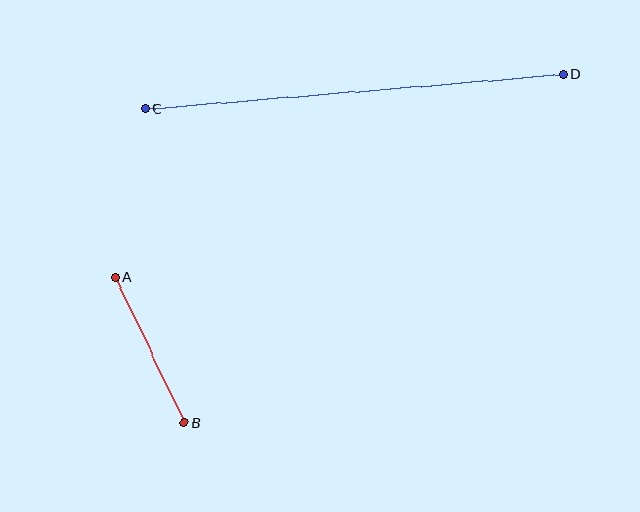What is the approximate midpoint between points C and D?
The midpoint is at approximately (354, 91) pixels.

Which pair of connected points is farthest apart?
Points C and D are farthest apart.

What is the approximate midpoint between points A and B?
The midpoint is at approximately (150, 350) pixels.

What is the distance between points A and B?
The distance is approximately 161 pixels.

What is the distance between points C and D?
The distance is approximately 419 pixels.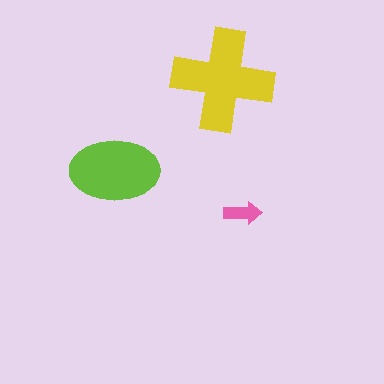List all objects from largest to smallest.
The yellow cross, the lime ellipse, the pink arrow.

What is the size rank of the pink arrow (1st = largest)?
3rd.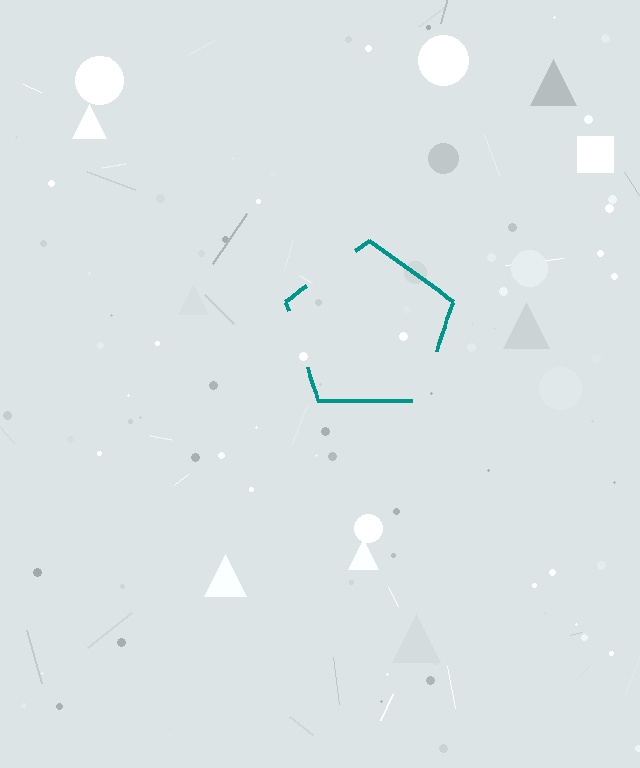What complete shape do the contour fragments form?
The contour fragments form a pentagon.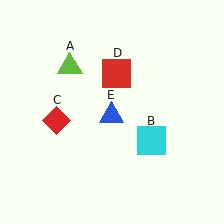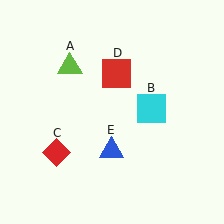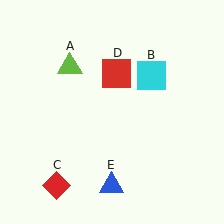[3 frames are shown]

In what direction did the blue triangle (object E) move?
The blue triangle (object E) moved down.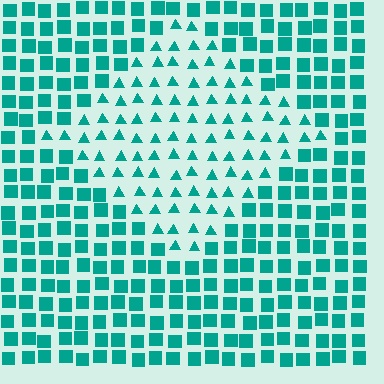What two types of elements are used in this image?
The image uses triangles inside the diamond region and squares outside it.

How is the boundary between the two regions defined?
The boundary is defined by a change in element shape: triangles inside vs. squares outside. All elements share the same color and spacing.